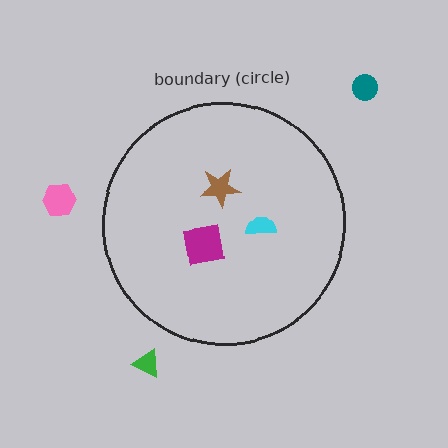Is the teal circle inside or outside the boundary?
Outside.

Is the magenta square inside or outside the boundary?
Inside.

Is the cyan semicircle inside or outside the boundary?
Inside.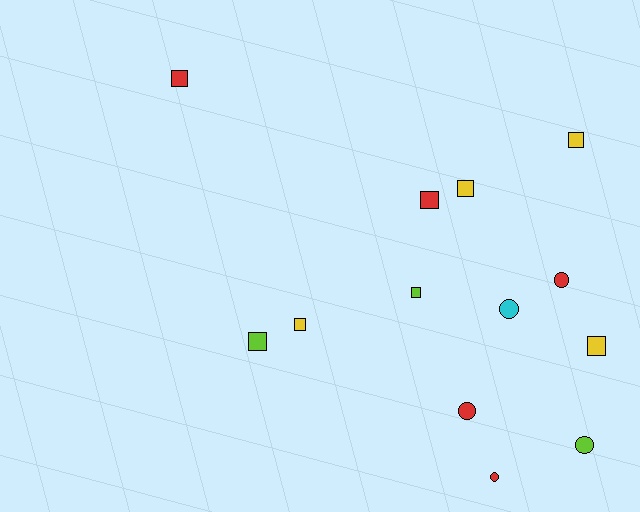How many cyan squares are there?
There are no cyan squares.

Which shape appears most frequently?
Square, with 8 objects.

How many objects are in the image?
There are 13 objects.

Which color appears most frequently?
Red, with 5 objects.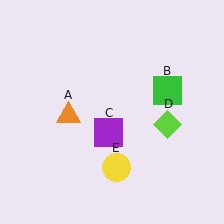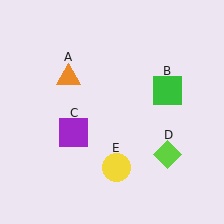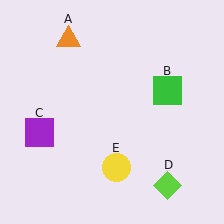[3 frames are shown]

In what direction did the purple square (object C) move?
The purple square (object C) moved left.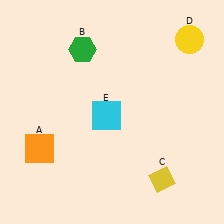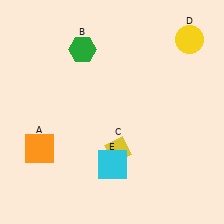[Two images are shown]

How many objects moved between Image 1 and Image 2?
2 objects moved between the two images.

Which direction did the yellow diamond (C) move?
The yellow diamond (C) moved left.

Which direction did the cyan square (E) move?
The cyan square (E) moved down.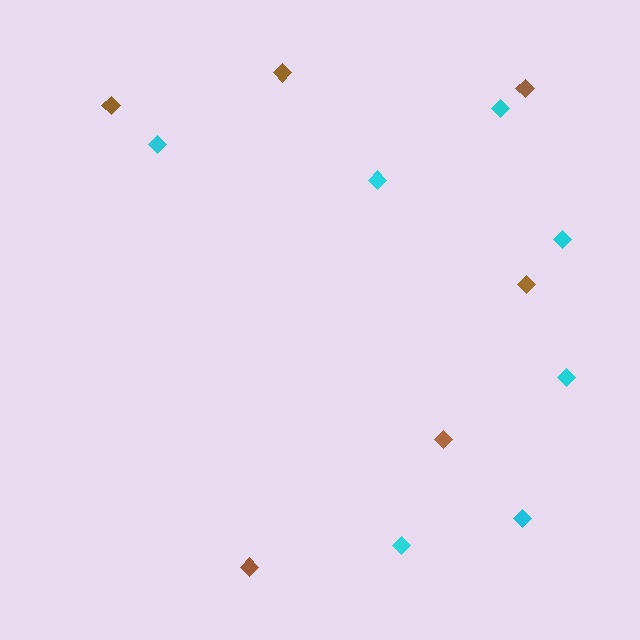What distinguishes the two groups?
There are 2 groups: one group of brown diamonds (6) and one group of cyan diamonds (7).